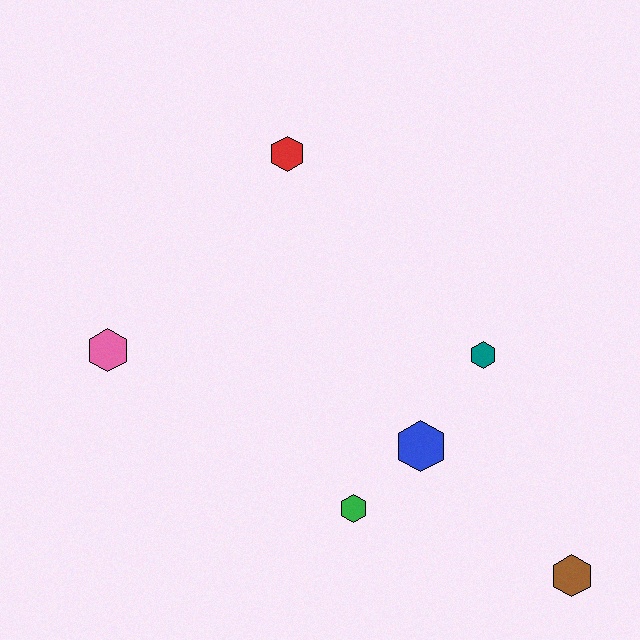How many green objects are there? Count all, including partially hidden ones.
There is 1 green object.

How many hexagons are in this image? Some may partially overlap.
There are 6 hexagons.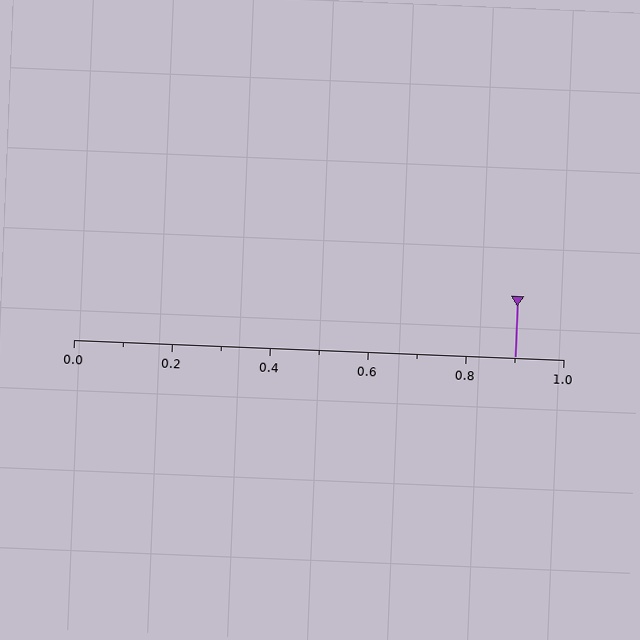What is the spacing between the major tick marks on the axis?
The major ticks are spaced 0.2 apart.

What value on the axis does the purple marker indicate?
The marker indicates approximately 0.9.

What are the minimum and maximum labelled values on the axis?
The axis runs from 0.0 to 1.0.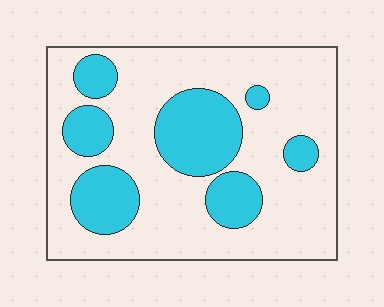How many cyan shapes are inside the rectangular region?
7.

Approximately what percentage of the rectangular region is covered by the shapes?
Approximately 30%.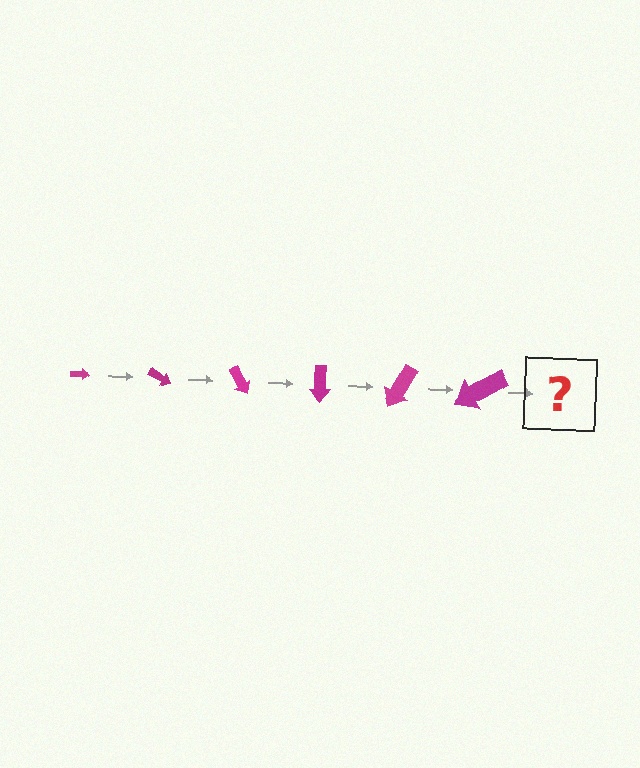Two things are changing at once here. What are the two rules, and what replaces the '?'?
The two rules are that the arrow grows larger each step and it rotates 30 degrees each step. The '?' should be an arrow, larger than the previous one and rotated 180 degrees from the start.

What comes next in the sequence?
The next element should be an arrow, larger than the previous one and rotated 180 degrees from the start.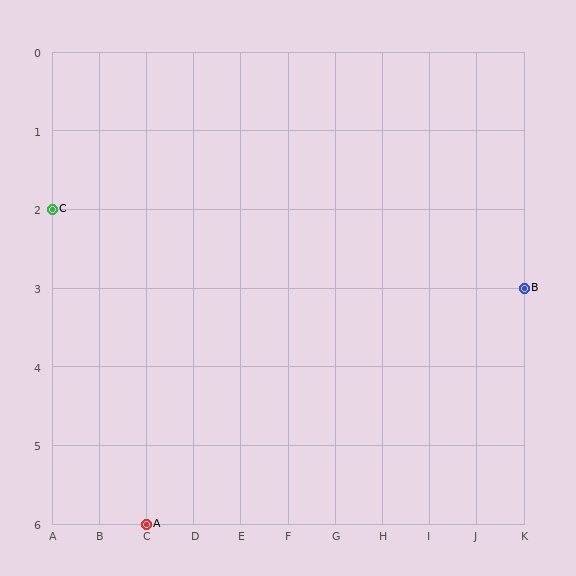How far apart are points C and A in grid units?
Points C and A are 2 columns and 4 rows apart (about 4.5 grid units diagonally).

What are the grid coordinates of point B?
Point B is at grid coordinates (K, 3).